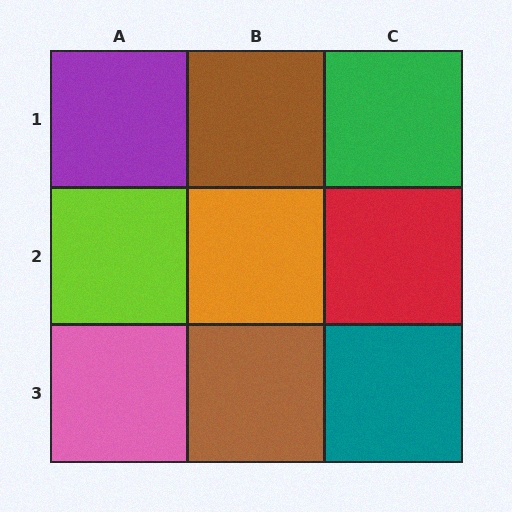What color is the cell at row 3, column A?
Pink.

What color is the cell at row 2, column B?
Orange.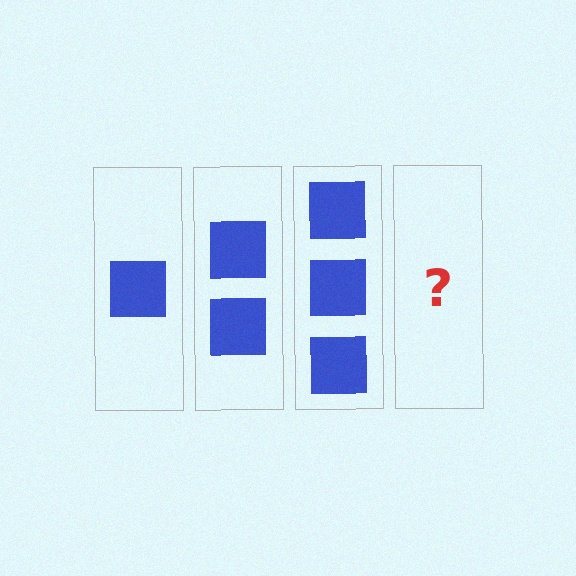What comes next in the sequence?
The next element should be 4 squares.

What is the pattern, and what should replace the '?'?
The pattern is that each step adds one more square. The '?' should be 4 squares.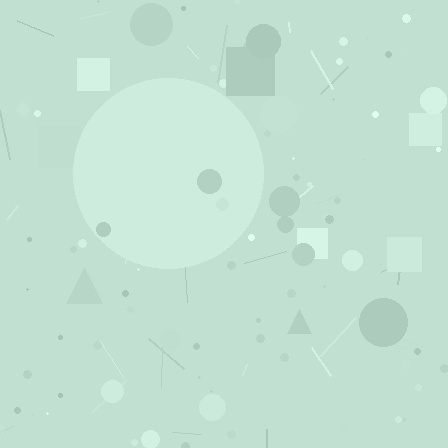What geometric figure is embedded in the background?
A circle is embedded in the background.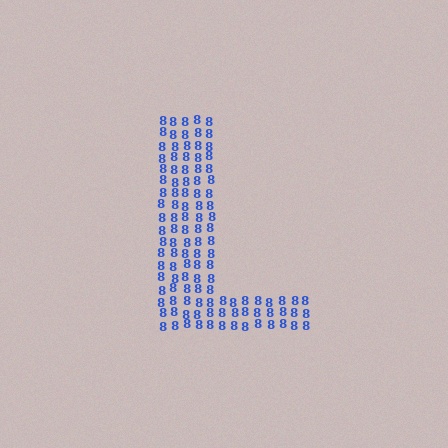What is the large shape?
The large shape is the letter L.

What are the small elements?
The small elements are digit 8's.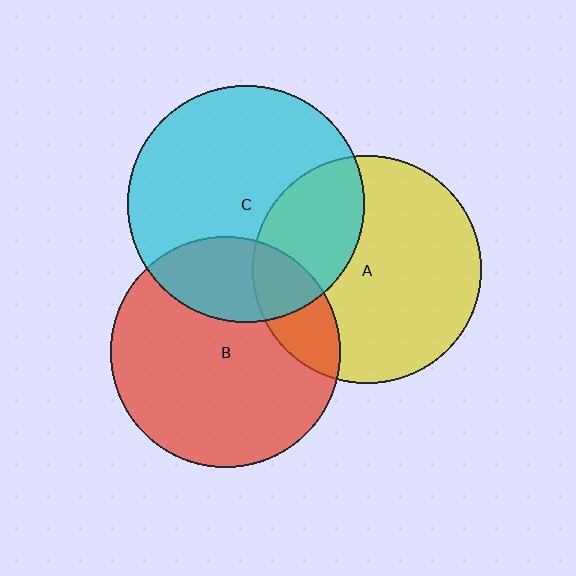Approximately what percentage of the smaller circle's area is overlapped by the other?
Approximately 20%.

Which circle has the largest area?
Circle C (cyan).